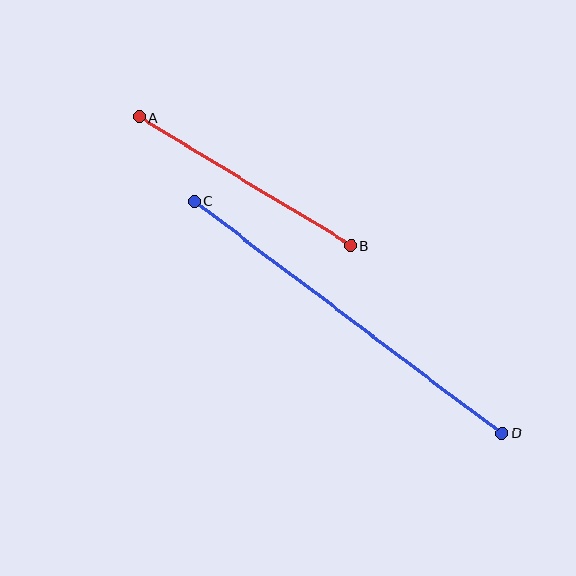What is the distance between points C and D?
The distance is approximately 386 pixels.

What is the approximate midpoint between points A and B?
The midpoint is at approximately (245, 181) pixels.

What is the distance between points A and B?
The distance is approximately 247 pixels.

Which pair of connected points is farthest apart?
Points C and D are farthest apart.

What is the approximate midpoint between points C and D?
The midpoint is at approximately (348, 317) pixels.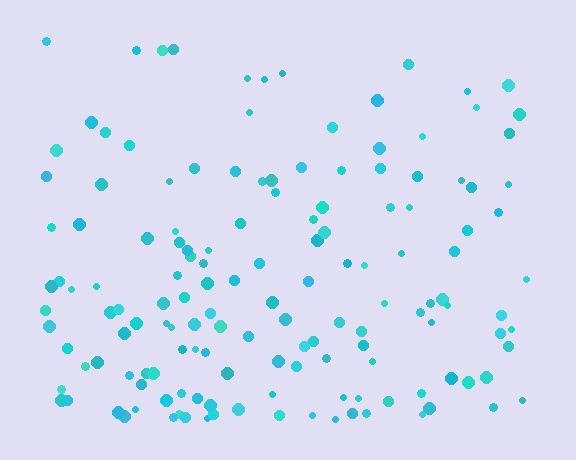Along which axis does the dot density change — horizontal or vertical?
Vertical.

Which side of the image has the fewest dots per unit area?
The top.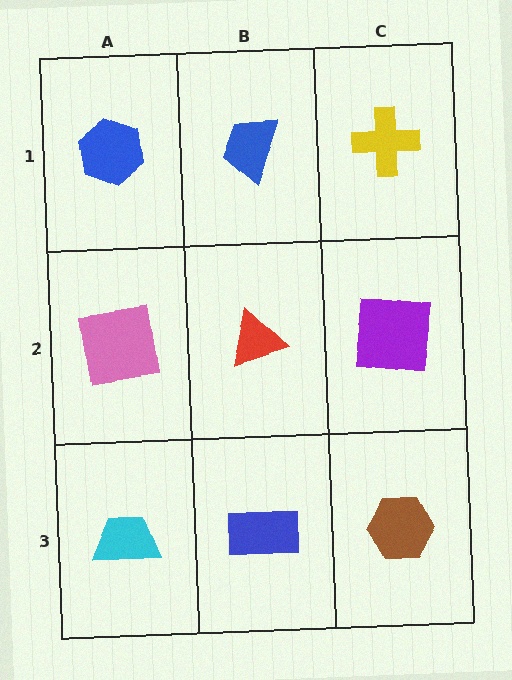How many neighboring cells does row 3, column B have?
3.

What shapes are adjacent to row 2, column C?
A yellow cross (row 1, column C), a brown hexagon (row 3, column C), a red triangle (row 2, column B).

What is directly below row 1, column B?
A red triangle.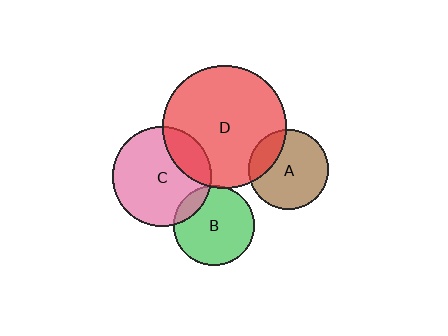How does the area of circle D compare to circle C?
Approximately 1.5 times.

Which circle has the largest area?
Circle D (red).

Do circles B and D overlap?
Yes.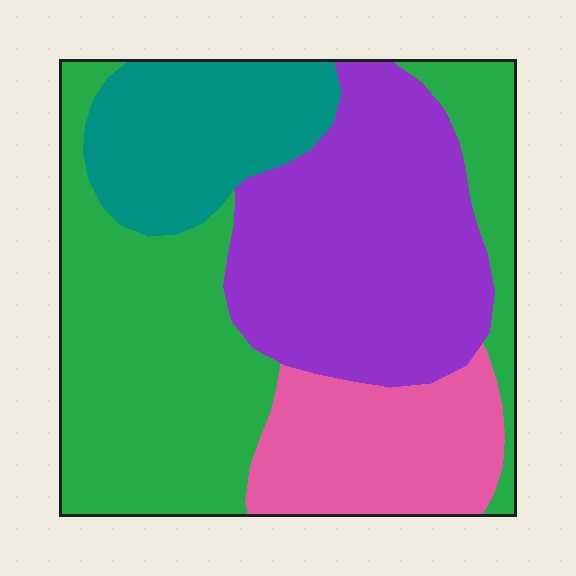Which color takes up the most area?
Green, at roughly 40%.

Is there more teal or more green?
Green.